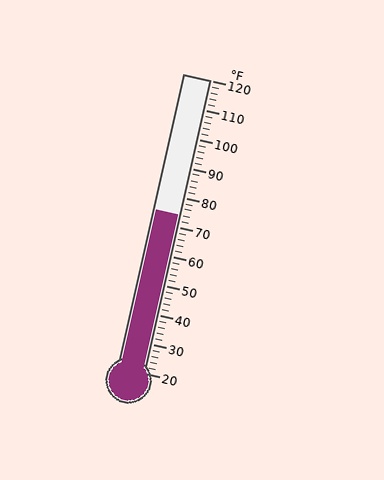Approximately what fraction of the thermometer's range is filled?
The thermometer is filled to approximately 55% of its range.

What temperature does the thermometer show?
The thermometer shows approximately 74°F.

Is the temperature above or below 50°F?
The temperature is above 50°F.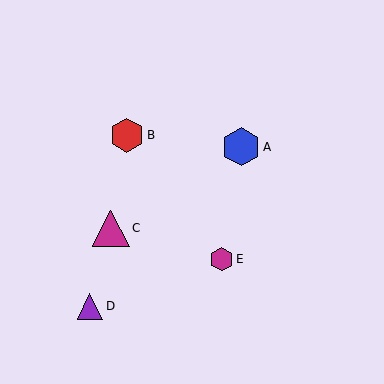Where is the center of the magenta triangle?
The center of the magenta triangle is at (111, 228).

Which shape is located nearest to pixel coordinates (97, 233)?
The magenta triangle (labeled C) at (111, 228) is nearest to that location.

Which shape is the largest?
The blue hexagon (labeled A) is the largest.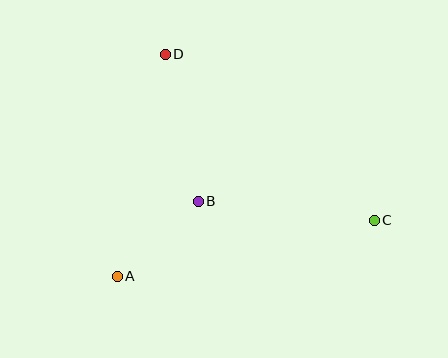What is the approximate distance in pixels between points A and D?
The distance between A and D is approximately 227 pixels.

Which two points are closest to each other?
Points A and B are closest to each other.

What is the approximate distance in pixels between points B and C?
The distance between B and C is approximately 177 pixels.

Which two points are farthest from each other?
Points C and D are farthest from each other.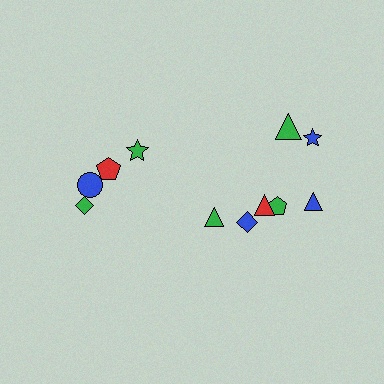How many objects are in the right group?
There are 7 objects.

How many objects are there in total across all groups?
There are 11 objects.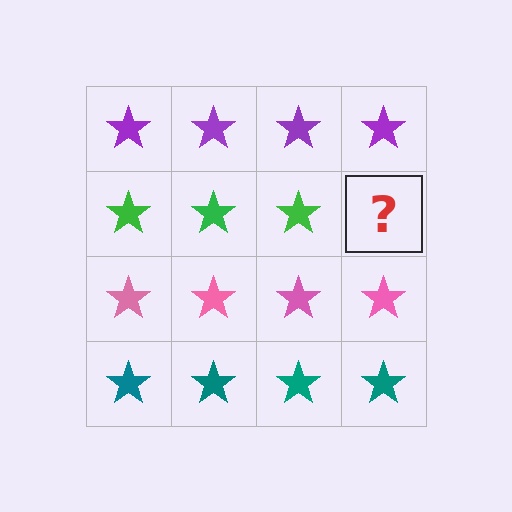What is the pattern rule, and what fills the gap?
The rule is that each row has a consistent color. The gap should be filled with a green star.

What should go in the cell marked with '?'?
The missing cell should contain a green star.